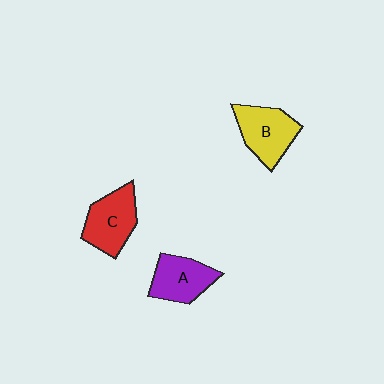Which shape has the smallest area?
Shape A (purple).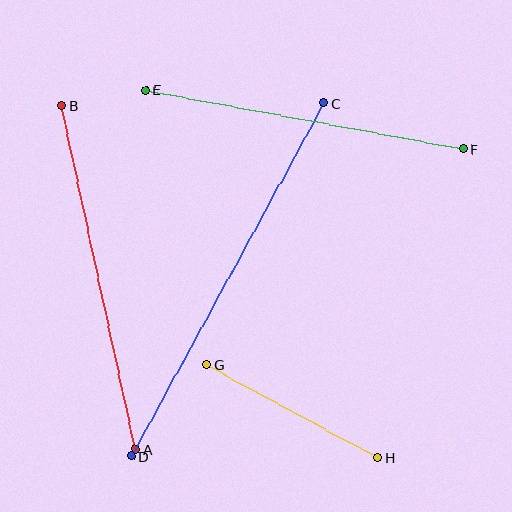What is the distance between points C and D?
The distance is approximately 402 pixels.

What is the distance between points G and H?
The distance is approximately 194 pixels.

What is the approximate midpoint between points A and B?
The midpoint is at approximately (99, 277) pixels.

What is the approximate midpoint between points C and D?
The midpoint is at approximately (228, 280) pixels.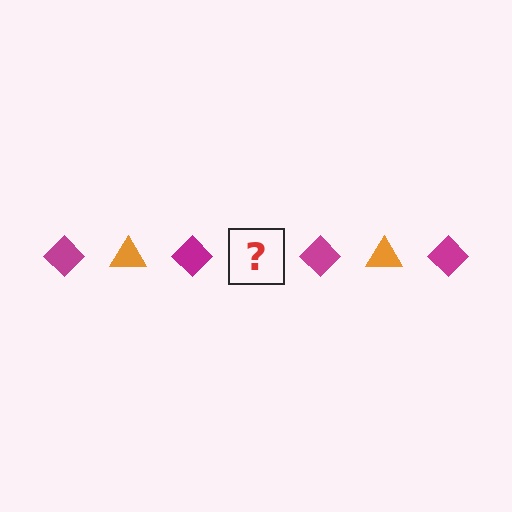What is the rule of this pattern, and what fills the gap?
The rule is that the pattern alternates between magenta diamond and orange triangle. The gap should be filled with an orange triangle.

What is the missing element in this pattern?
The missing element is an orange triangle.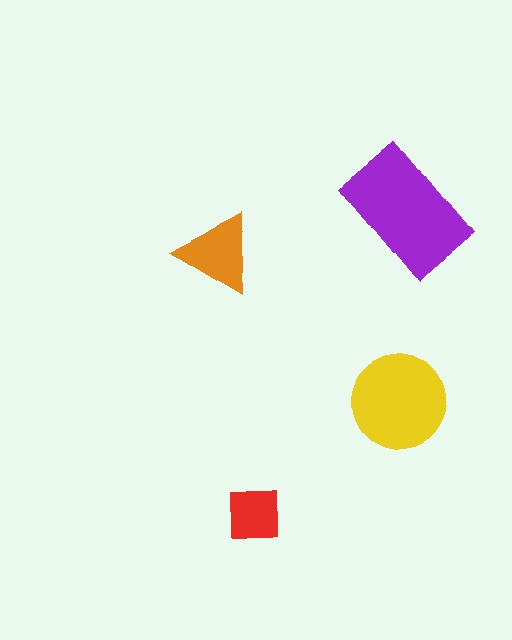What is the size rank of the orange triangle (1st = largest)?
3rd.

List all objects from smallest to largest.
The red square, the orange triangle, the yellow circle, the purple rectangle.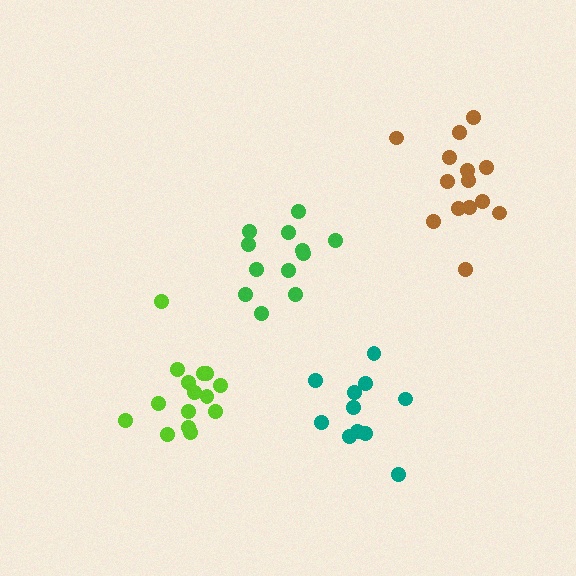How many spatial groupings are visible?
There are 4 spatial groupings.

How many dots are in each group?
Group 1: 14 dots, Group 2: 12 dots, Group 3: 15 dots, Group 4: 11 dots (52 total).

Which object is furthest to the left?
The lime cluster is leftmost.